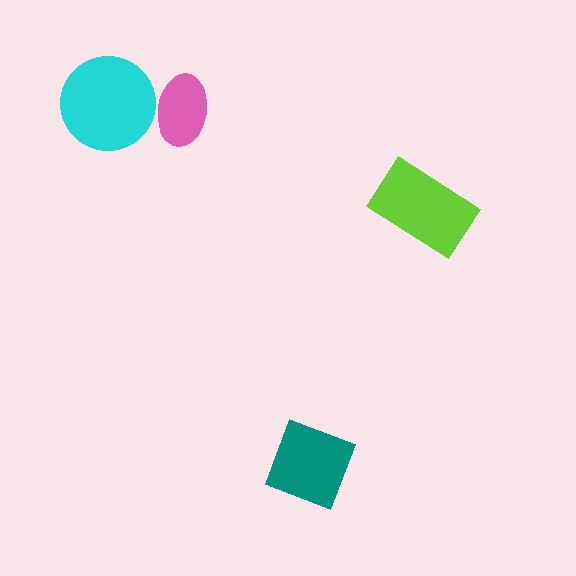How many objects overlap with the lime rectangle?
0 objects overlap with the lime rectangle.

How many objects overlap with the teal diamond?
0 objects overlap with the teal diamond.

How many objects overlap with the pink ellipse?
1 object overlaps with the pink ellipse.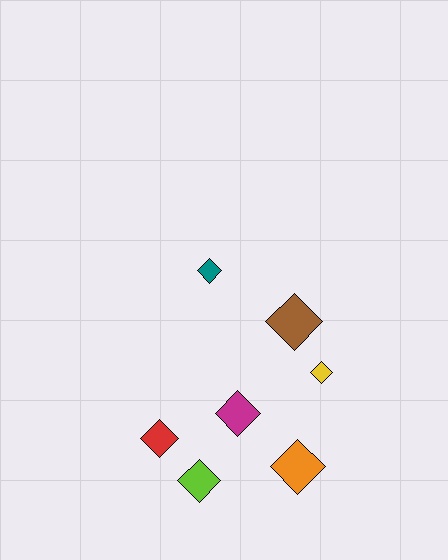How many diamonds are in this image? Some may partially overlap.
There are 7 diamonds.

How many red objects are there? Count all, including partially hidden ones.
There is 1 red object.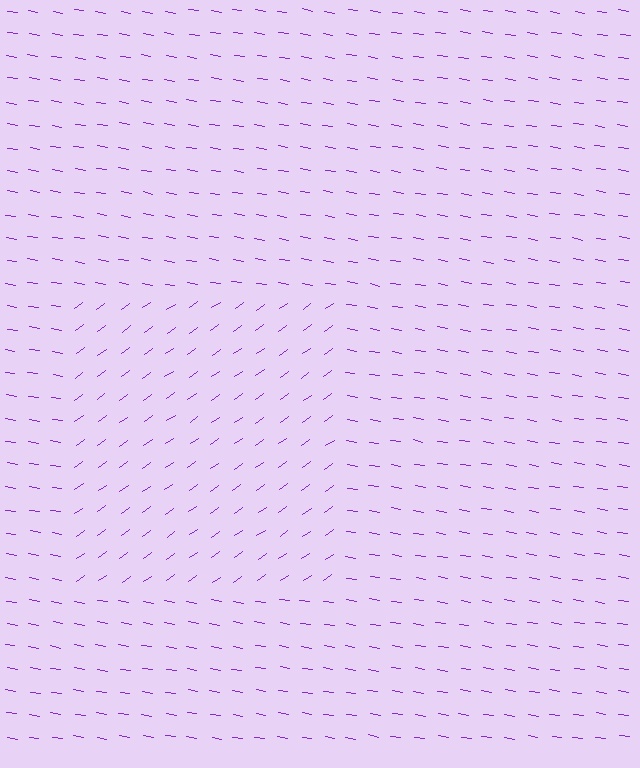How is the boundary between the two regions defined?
The boundary is defined purely by a change in line orientation (approximately 45 degrees difference). All lines are the same color and thickness.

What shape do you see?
I see a rectangle.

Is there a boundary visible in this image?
Yes, there is a texture boundary formed by a change in line orientation.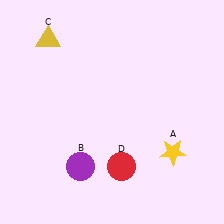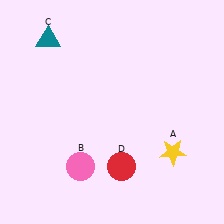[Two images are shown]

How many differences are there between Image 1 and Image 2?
There are 2 differences between the two images.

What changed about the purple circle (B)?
In Image 1, B is purple. In Image 2, it changed to pink.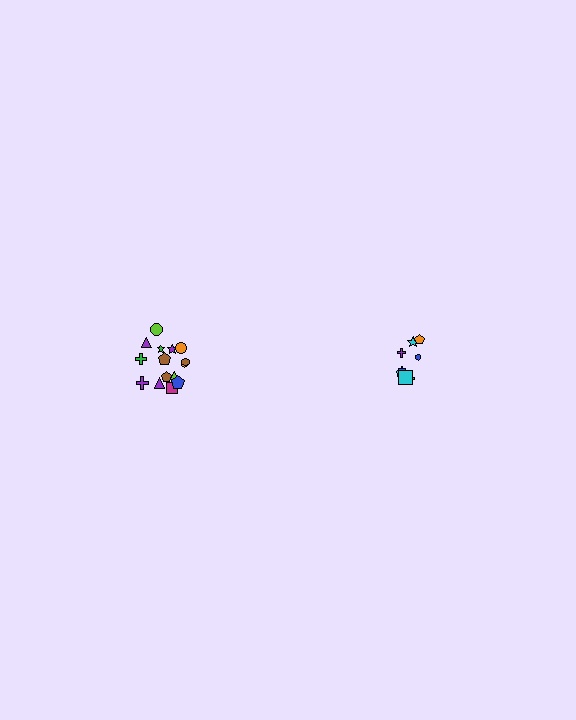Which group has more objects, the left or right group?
The left group.